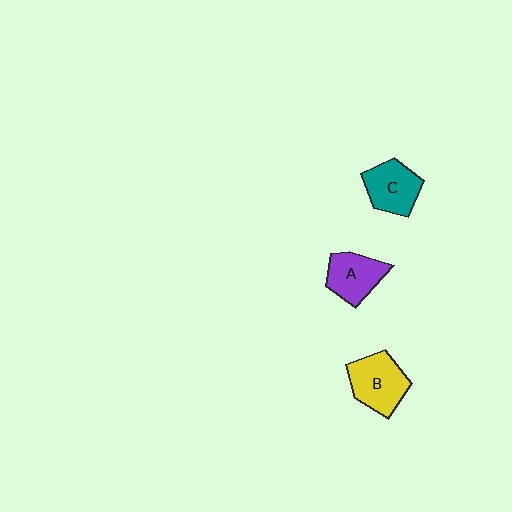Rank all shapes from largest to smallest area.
From largest to smallest: B (yellow), C (teal), A (purple).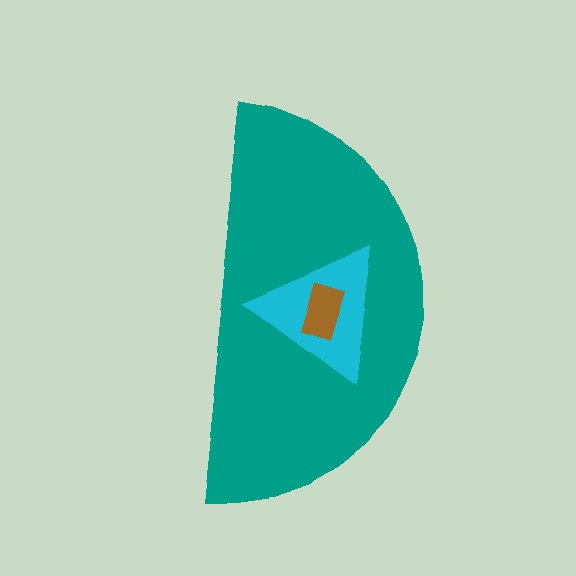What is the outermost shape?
The teal semicircle.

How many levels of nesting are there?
3.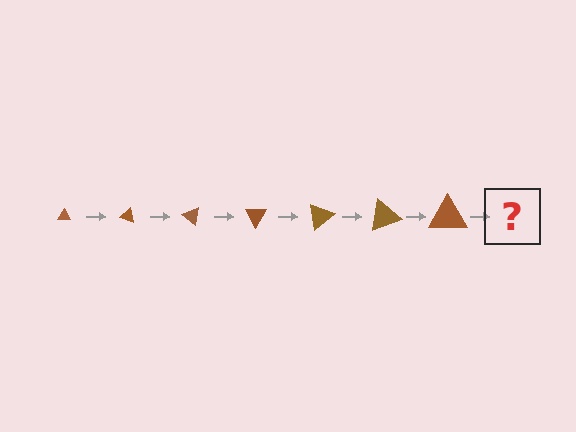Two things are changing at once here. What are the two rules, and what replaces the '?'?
The two rules are that the triangle grows larger each step and it rotates 20 degrees each step. The '?' should be a triangle, larger than the previous one and rotated 140 degrees from the start.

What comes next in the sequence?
The next element should be a triangle, larger than the previous one and rotated 140 degrees from the start.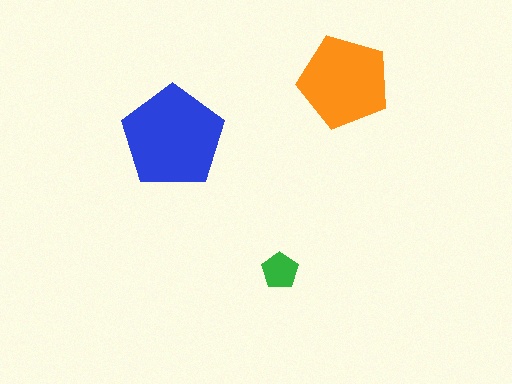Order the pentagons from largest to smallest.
the blue one, the orange one, the green one.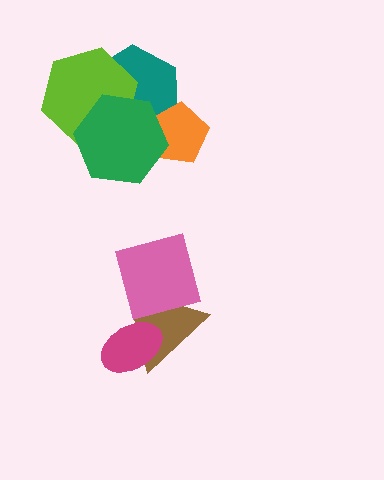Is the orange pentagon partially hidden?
Yes, it is partially covered by another shape.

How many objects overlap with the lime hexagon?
2 objects overlap with the lime hexagon.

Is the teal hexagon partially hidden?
Yes, it is partially covered by another shape.